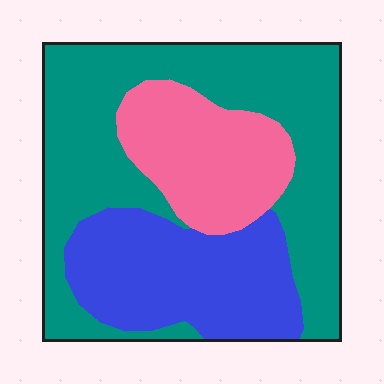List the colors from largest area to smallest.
From largest to smallest: teal, blue, pink.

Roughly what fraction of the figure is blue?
Blue covers about 30% of the figure.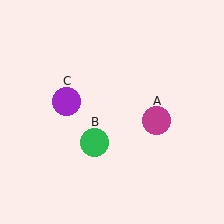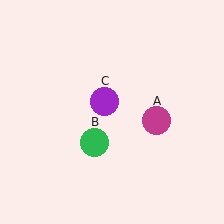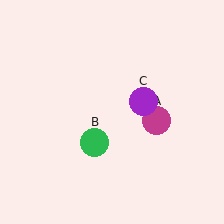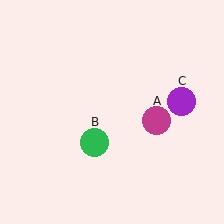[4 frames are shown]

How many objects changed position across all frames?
1 object changed position: purple circle (object C).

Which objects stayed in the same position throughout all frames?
Magenta circle (object A) and green circle (object B) remained stationary.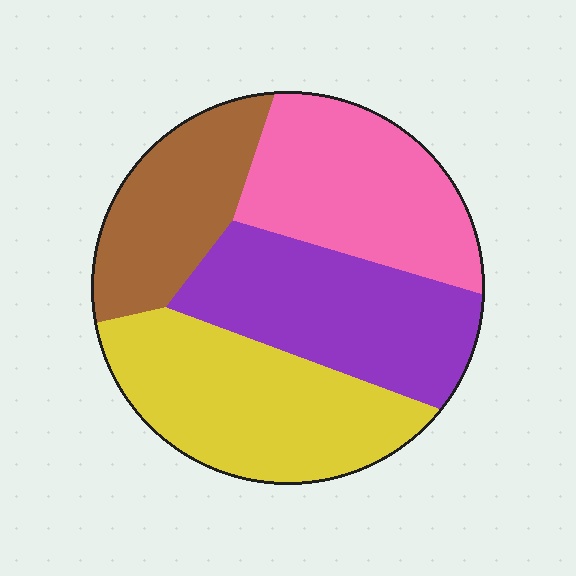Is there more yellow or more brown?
Yellow.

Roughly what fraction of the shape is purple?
Purple covers about 25% of the shape.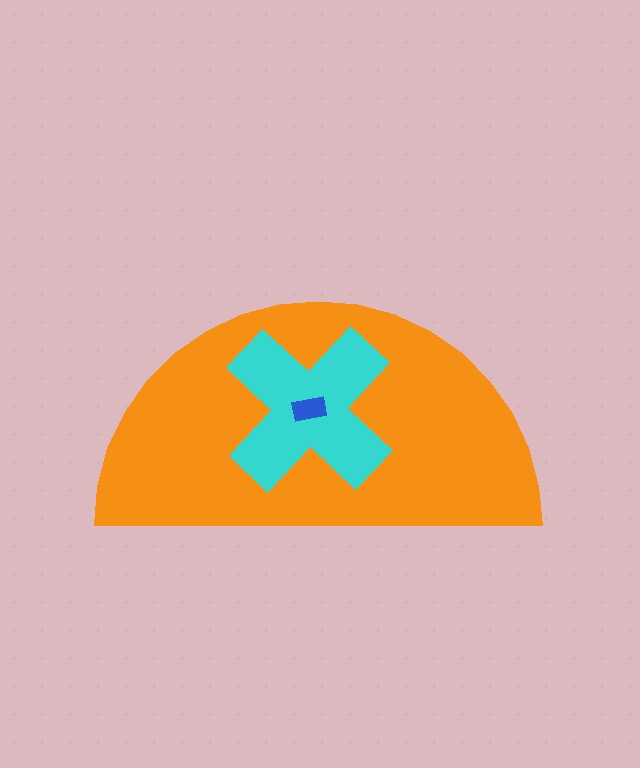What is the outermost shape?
The orange semicircle.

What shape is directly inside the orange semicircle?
The cyan cross.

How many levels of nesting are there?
3.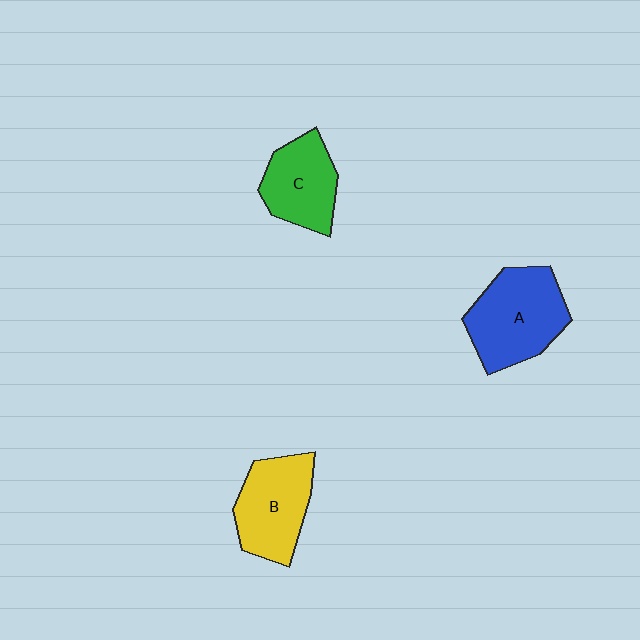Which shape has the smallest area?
Shape C (green).